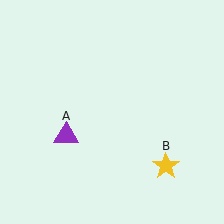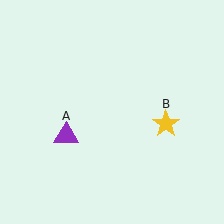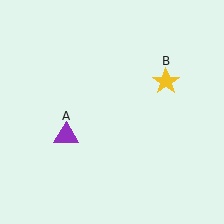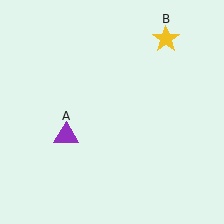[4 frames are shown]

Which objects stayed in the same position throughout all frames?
Purple triangle (object A) remained stationary.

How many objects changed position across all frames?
1 object changed position: yellow star (object B).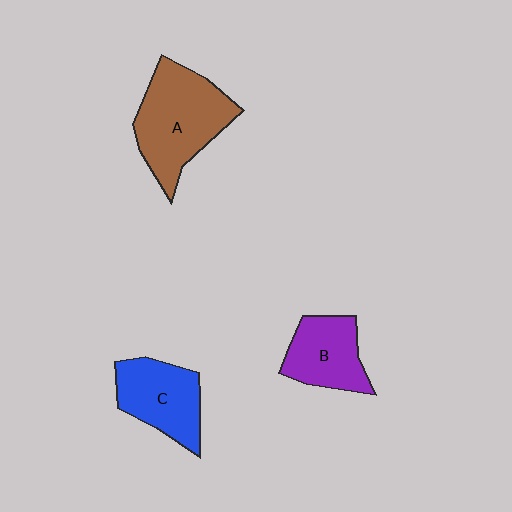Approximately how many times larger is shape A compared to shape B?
Approximately 1.6 times.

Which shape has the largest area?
Shape A (brown).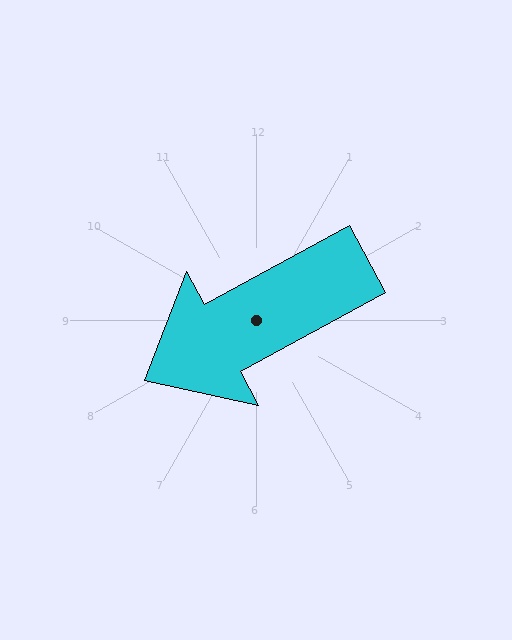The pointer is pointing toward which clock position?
Roughly 8 o'clock.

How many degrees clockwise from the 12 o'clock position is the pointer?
Approximately 241 degrees.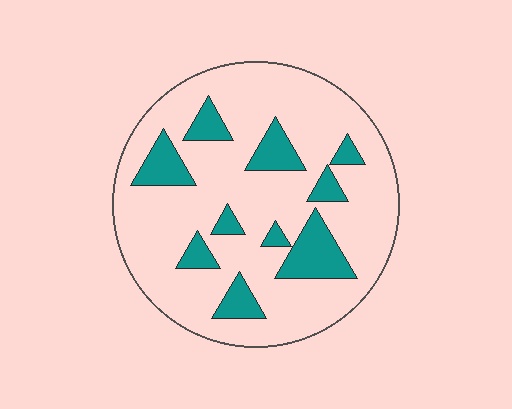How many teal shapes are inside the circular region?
10.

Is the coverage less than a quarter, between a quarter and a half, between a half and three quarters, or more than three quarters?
Less than a quarter.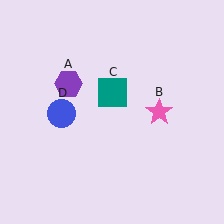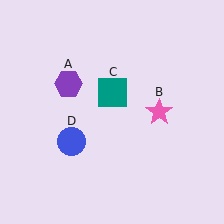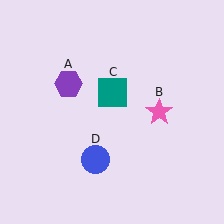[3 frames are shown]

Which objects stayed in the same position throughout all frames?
Purple hexagon (object A) and pink star (object B) and teal square (object C) remained stationary.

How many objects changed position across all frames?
1 object changed position: blue circle (object D).